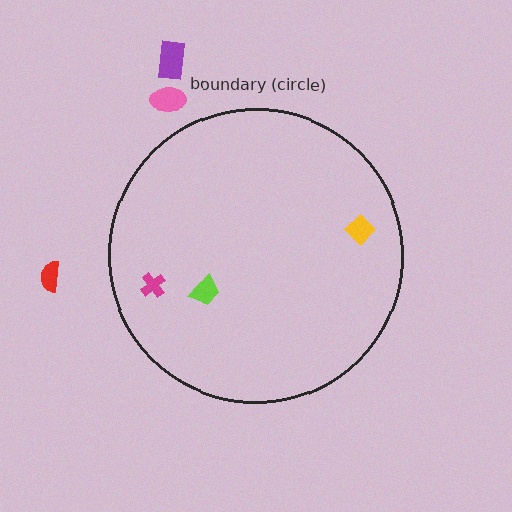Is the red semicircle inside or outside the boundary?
Outside.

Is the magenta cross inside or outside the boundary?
Inside.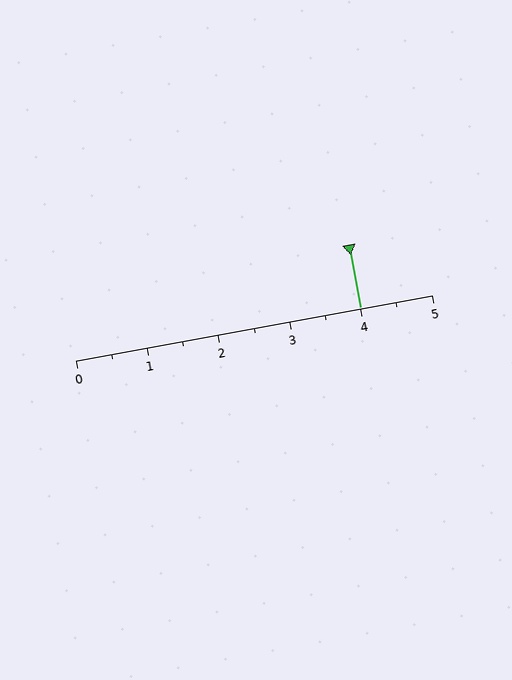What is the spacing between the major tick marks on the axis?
The major ticks are spaced 1 apart.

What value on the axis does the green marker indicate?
The marker indicates approximately 4.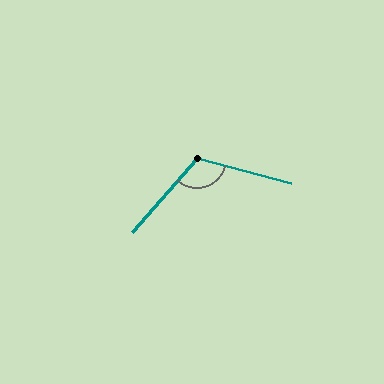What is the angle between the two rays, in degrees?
Approximately 117 degrees.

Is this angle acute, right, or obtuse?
It is obtuse.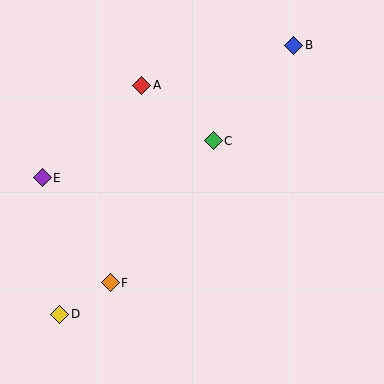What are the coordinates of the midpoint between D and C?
The midpoint between D and C is at (136, 228).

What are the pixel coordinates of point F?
Point F is at (110, 283).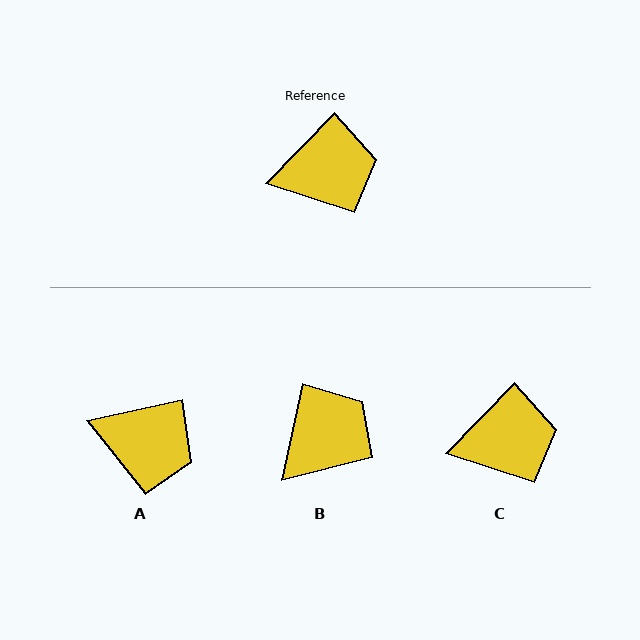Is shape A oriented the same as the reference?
No, it is off by about 33 degrees.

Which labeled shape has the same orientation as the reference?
C.